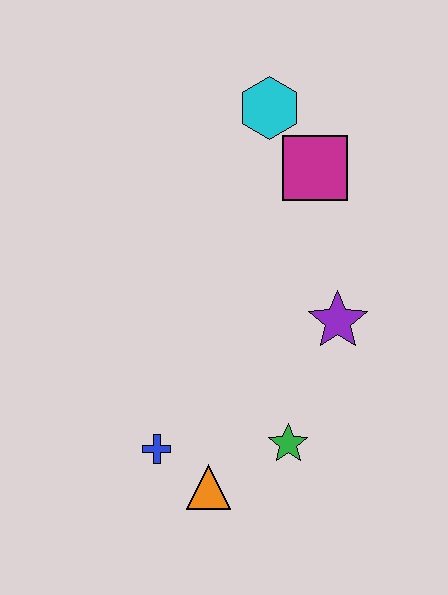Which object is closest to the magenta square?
The cyan hexagon is closest to the magenta square.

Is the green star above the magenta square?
No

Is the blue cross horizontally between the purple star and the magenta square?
No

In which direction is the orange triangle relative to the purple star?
The orange triangle is below the purple star.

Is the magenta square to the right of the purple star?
No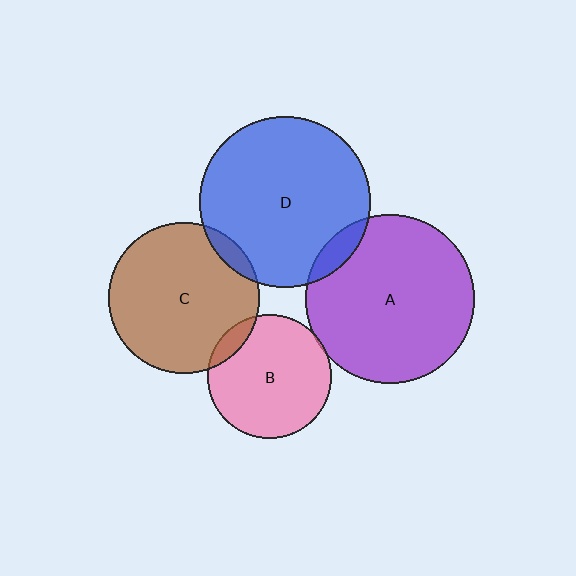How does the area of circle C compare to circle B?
Approximately 1.5 times.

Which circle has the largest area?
Circle D (blue).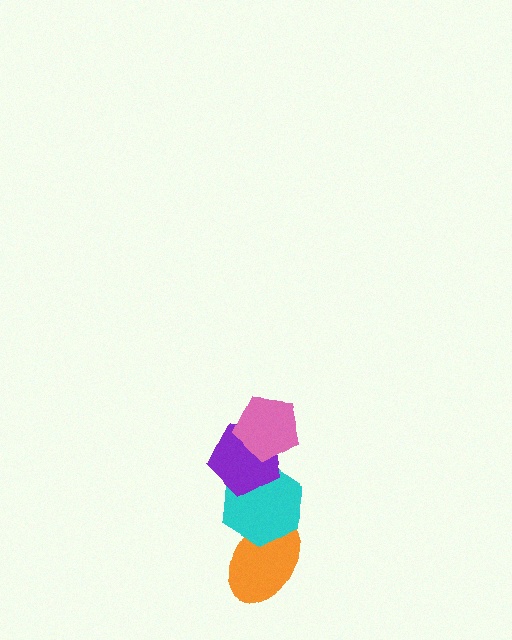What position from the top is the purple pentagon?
The purple pentagon is 2nd from the top.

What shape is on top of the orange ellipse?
The cyan hexagon is on top of the orange ellipse.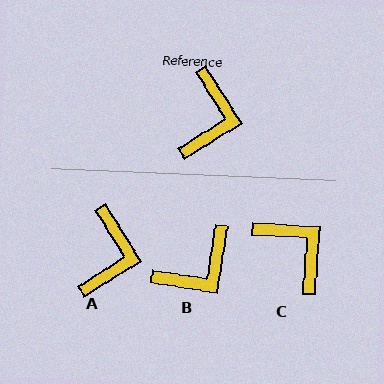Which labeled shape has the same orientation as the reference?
A.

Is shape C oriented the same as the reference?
No, it is off by about 54 degrees.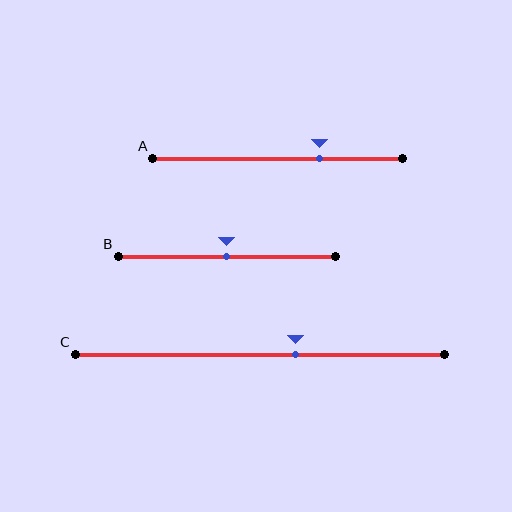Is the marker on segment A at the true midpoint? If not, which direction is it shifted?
No, the marker on segment A is shifted to the right by about 17% of the segment length.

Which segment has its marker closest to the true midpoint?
Segment B has its marker closest to the true midpoint.